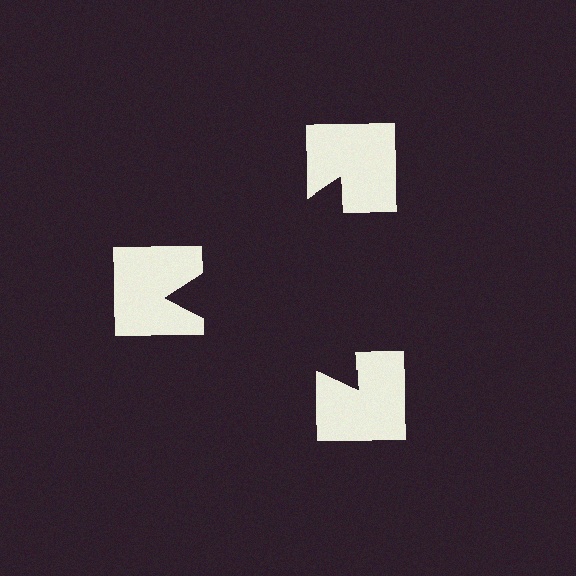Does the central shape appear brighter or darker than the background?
It typically appears slightly darker than the background, even though no actual brightness change is drawn.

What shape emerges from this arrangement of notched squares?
An illusory triangle — its edges are inferred from the aligned wedge cuts in the notched squares, not physically drawn.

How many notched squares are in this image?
There are 3 — one at each vertex of the illusory triangle.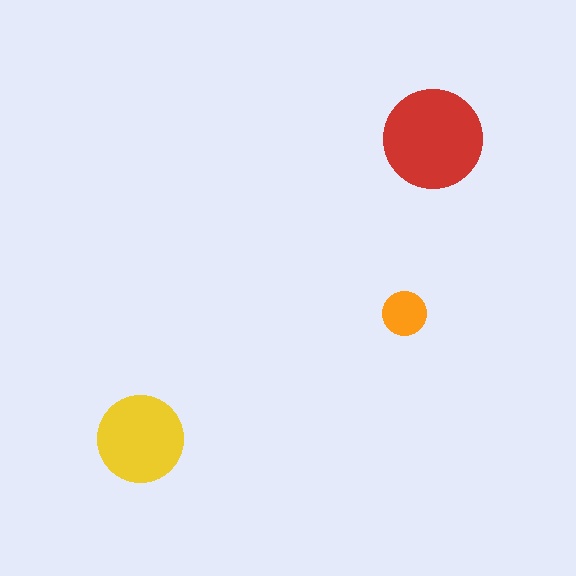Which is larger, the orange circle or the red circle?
The red one.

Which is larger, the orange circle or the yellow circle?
The yellow one.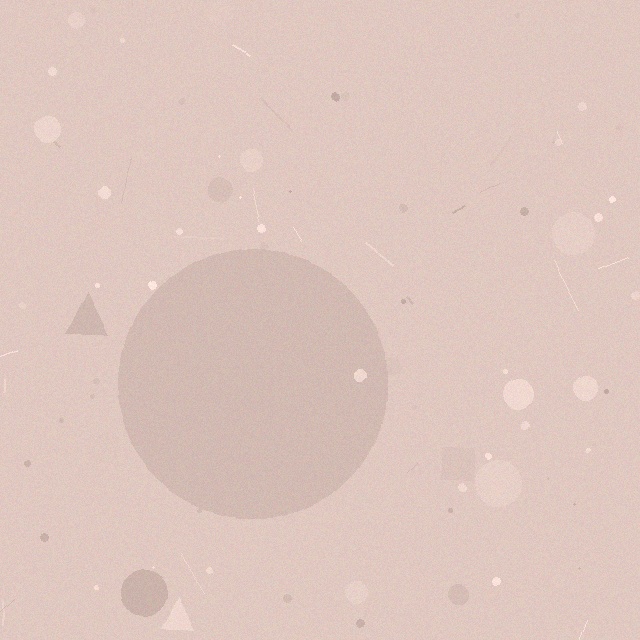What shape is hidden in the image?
A circle is hidden in the image.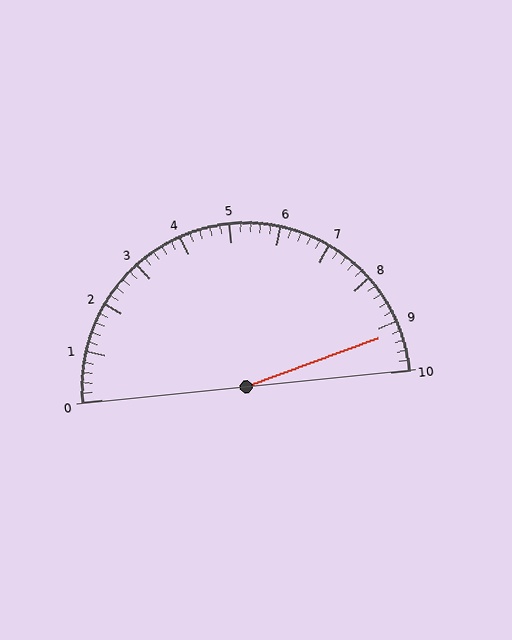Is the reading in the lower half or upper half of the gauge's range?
The reading is in the upper half of the range (0 to 10).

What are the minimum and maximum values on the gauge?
The gauge ranges from 0 to 10.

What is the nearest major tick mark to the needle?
The nearest major tick mark is 9.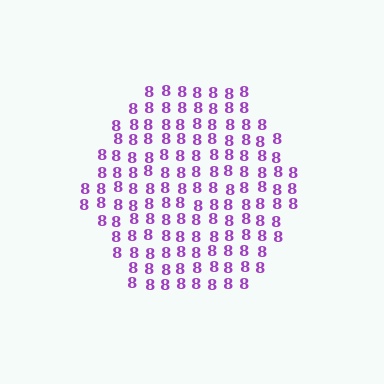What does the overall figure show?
The overall figure shows a hexagon.